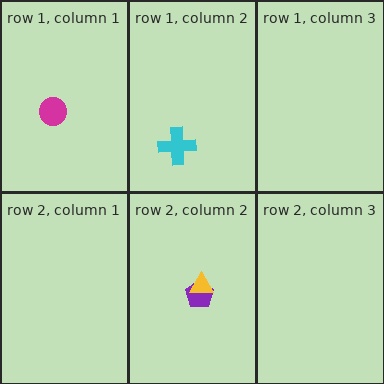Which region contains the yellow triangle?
The row 2, column 2 region.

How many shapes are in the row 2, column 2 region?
2.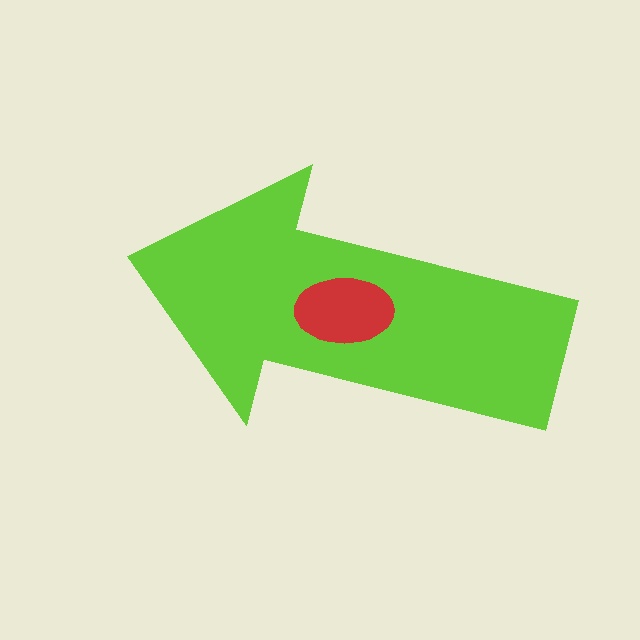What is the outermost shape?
The lime arrow.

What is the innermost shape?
The red ellipse.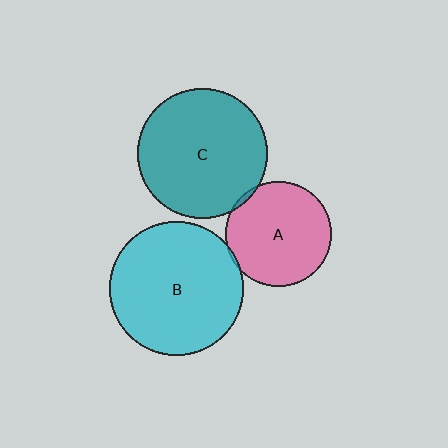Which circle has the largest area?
Circle B (cyan).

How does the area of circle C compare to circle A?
Approximately 1.5 times.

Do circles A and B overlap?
Yes.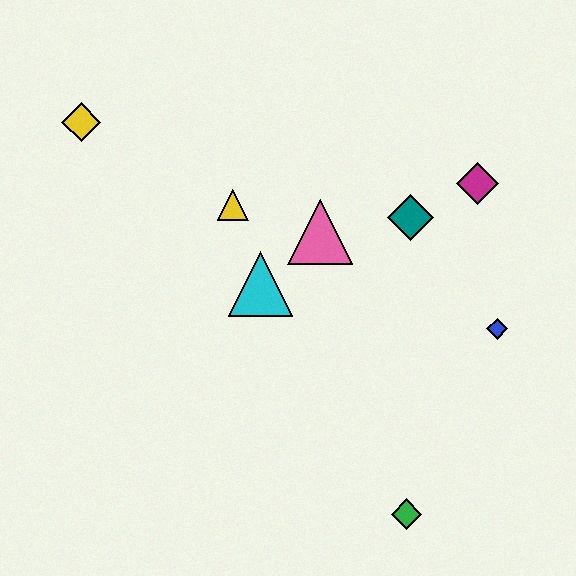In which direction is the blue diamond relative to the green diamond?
The blue diamond is above the green diamond.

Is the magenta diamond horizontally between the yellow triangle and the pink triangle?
No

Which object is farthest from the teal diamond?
The yellow diamond is farthest from the teal diamond.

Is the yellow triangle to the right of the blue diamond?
No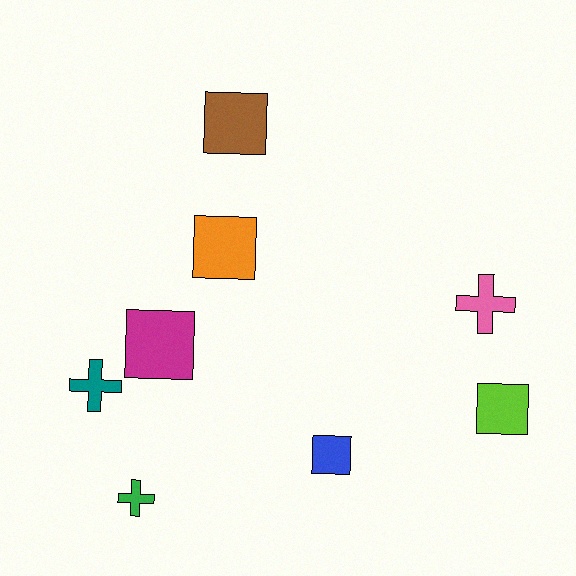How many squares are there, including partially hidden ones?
There are 5 squares.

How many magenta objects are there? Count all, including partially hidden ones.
There is 1 magenta object.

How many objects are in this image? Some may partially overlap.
There are 8 objects.